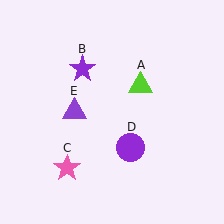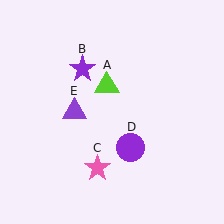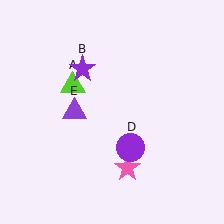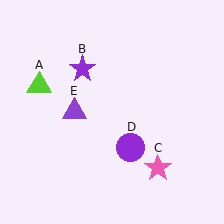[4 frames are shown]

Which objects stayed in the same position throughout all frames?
Purple star (object B) and purple circle (object D) and purple triangle (object E) remained stationary.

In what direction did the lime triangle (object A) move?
The lime triangle (object A) moved left.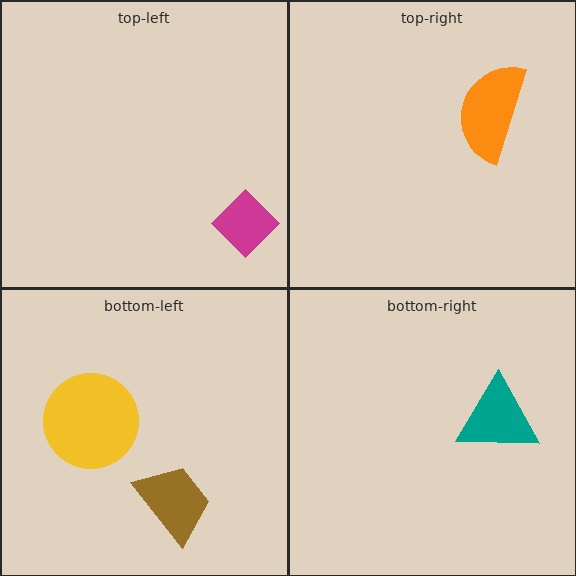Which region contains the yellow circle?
The bottom-left region.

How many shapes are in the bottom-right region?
1.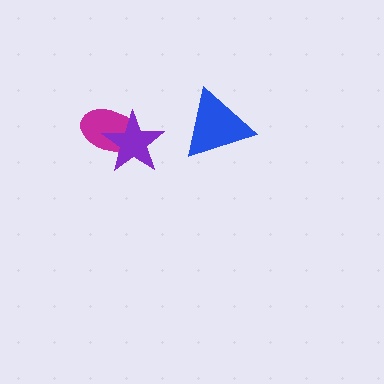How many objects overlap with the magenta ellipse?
1 object overlaps with the magenta ellipse.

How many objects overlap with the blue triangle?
0 objects overlap with the blue triangle.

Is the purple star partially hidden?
No, no other shape covers it.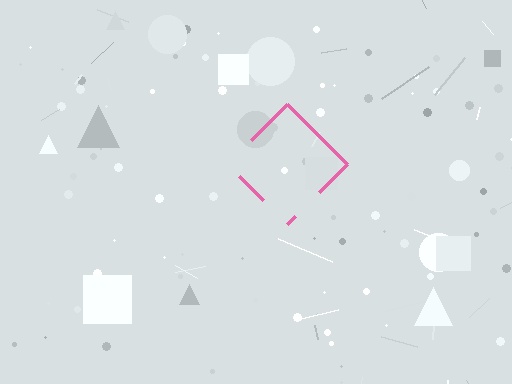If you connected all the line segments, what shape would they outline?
They would outline a diamond.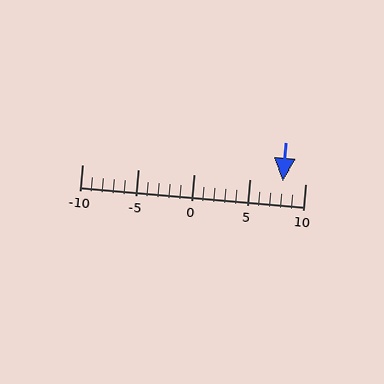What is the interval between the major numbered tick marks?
The major tick marks are spaced 5 units apart.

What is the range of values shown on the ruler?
The ruler shows values from -10 to 10.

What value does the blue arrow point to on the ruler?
The blue arrow points to approximately 8.